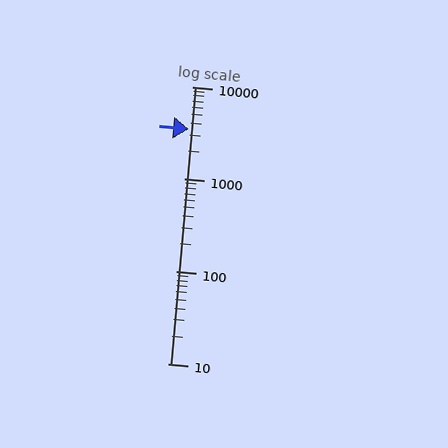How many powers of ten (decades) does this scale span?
The scale spans 3 decades, from 10 to 10000.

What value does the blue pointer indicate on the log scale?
The pointer indicates approximately 3500.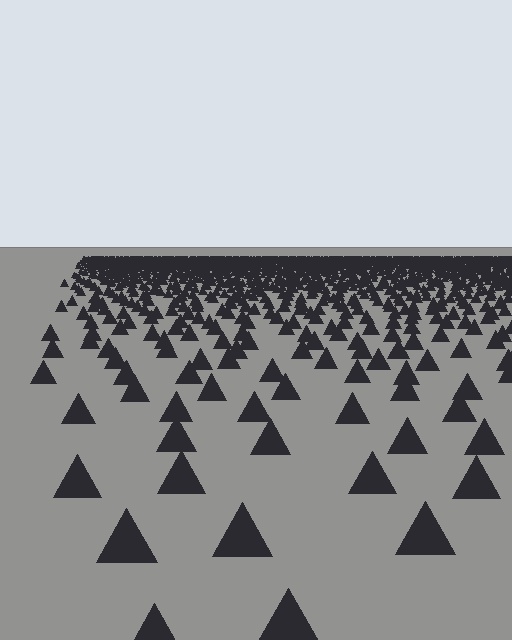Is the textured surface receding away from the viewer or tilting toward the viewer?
The surface is receding away from the viewer. Texture elements get smaller and denser toward the top.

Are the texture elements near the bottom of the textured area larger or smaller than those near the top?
Larger. Near the bottom, elements are closer to the viewer and appear at a bigger on-screen size.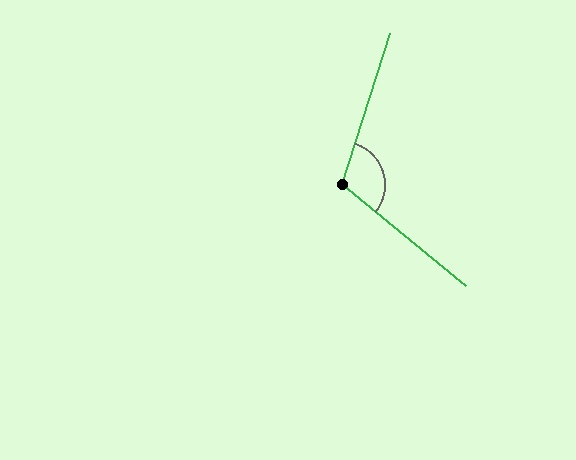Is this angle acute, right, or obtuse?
It is obtuse.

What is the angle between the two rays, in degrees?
Approximately 112 degrees.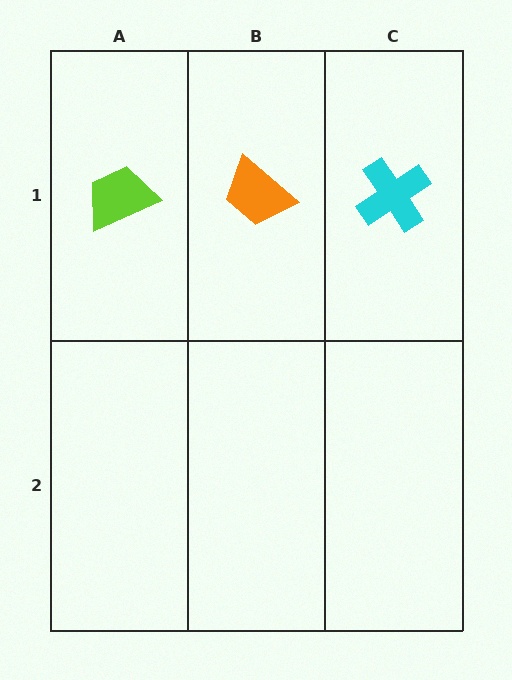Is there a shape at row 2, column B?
No, that cell is empty.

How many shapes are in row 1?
3 shapes.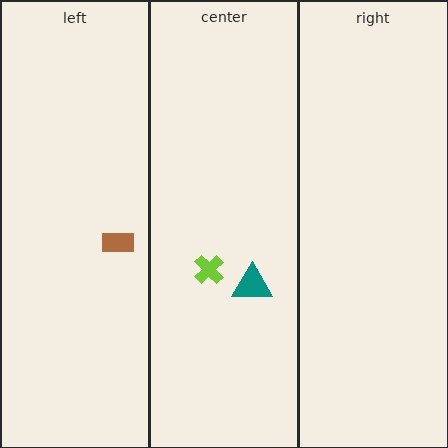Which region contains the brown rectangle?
The left region.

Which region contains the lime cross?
The center region.